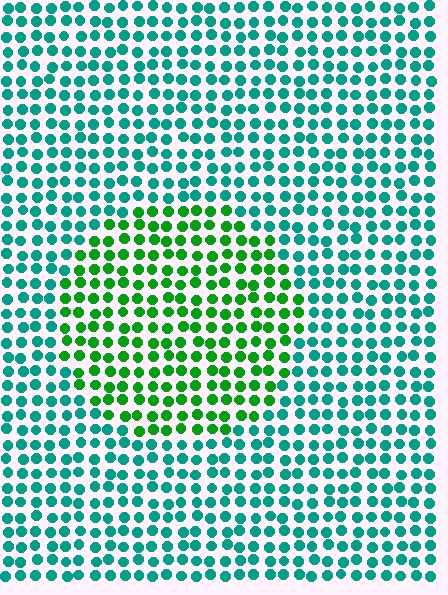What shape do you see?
I see a circle.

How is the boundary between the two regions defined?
The boundary is defined purely by a slight shift in hue (about 45 degrees). Spacing, size, and orientation are identical on both sides.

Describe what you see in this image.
The image is filled with small teal elements in a uniform arrangement. A circle-shaped region is visible where the elements are tinted to a slightly different hue, forming a subtle color boundary.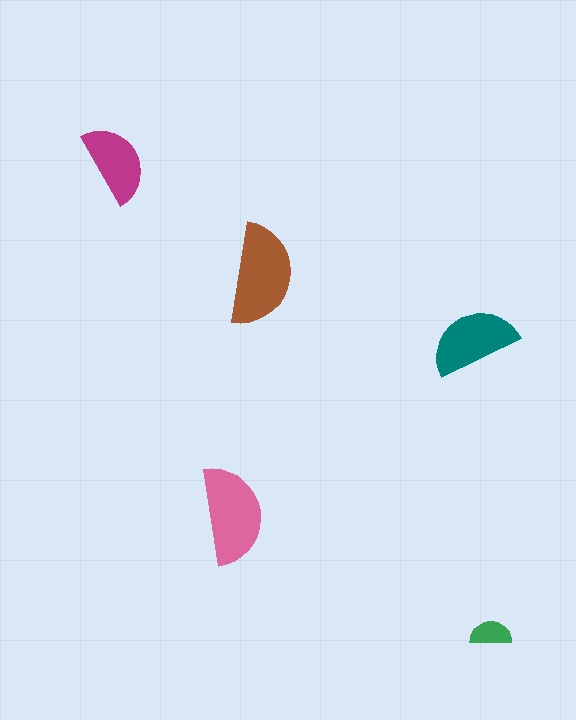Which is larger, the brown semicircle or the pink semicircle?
The brown one.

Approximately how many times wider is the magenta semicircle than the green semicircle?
About 2 times wider.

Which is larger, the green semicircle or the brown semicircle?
The brown one.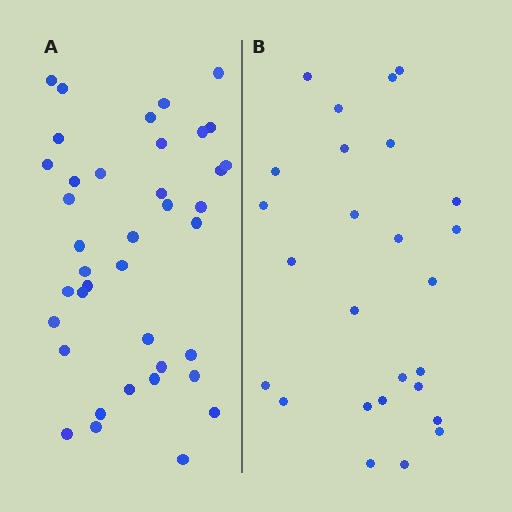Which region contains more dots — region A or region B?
Region A (the left region) has more dots.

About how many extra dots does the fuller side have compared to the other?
Region A has approximately 15 more dots than region B.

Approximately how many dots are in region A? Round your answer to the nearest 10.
About 40 dots. (The exact count is 39, which rounds to 40.)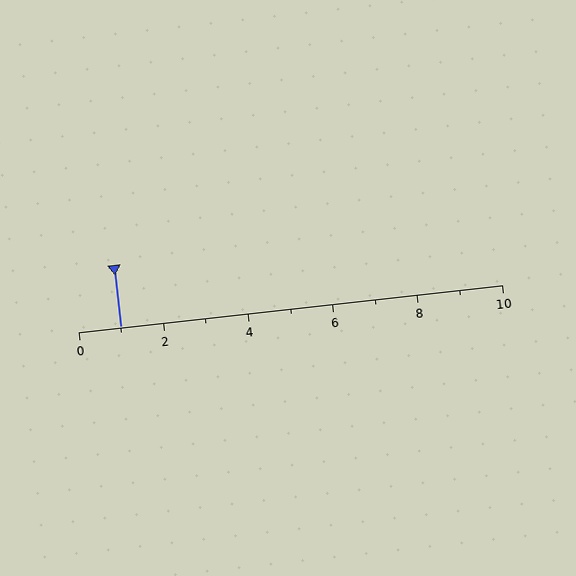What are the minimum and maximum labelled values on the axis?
The axis runs from 0 to 10.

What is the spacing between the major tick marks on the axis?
The major ticks are spaced 2 apart.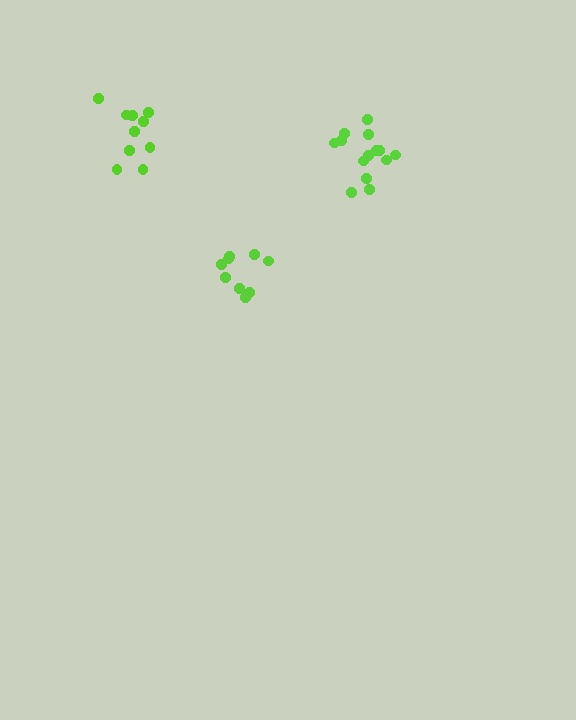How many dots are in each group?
Group 1: 14 dots, Group 2: 9 dots, Group 3: 10 dots (33 total).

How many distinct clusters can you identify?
There are 3 distinct clusters.